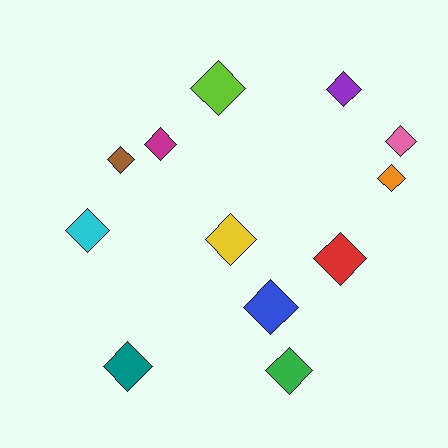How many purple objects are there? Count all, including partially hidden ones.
There is 1 purple object.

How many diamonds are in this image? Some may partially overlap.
There are 12 diamonds.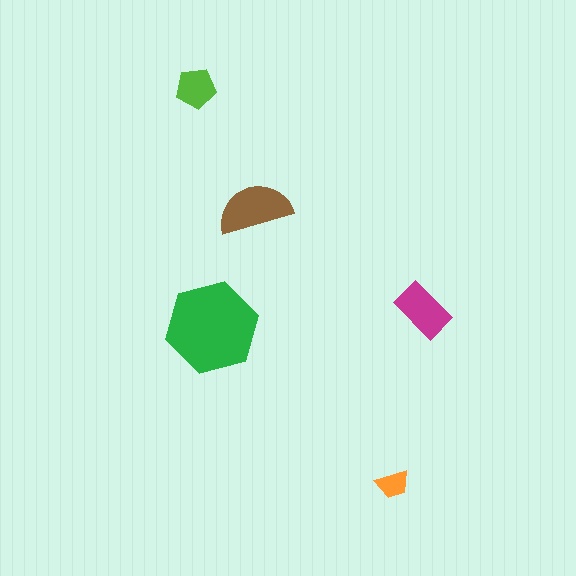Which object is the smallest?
The orange trapezoid.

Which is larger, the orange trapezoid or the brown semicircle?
The brown semicircle.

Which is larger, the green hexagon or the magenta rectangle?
The green hexagon.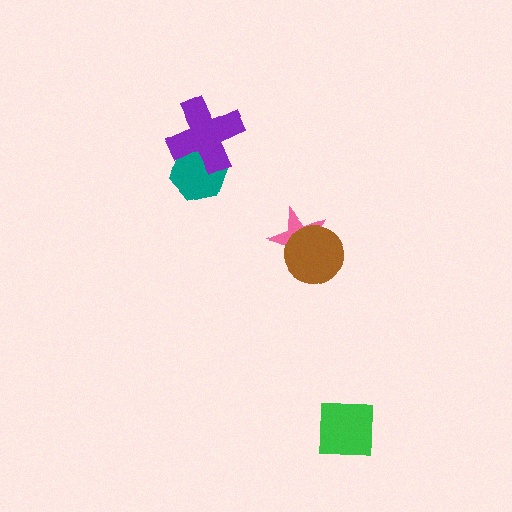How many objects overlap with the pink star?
1 object overlaps with the pink star.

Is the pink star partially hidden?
Yes, it is partially covered by another shape.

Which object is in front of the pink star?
The brown circle is in front of the pink star.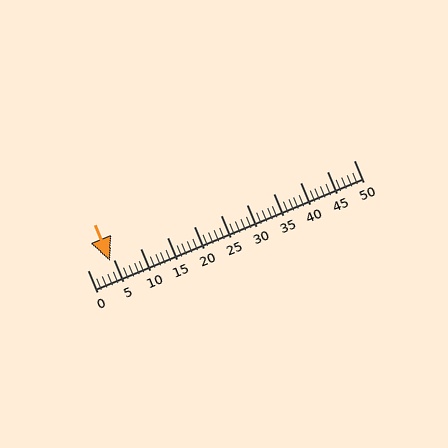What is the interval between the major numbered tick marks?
The major tick marks are spaced 5 units apart.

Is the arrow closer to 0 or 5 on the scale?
The arrow is closer to 5.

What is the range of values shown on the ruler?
The ruler shows values from 0 to 50.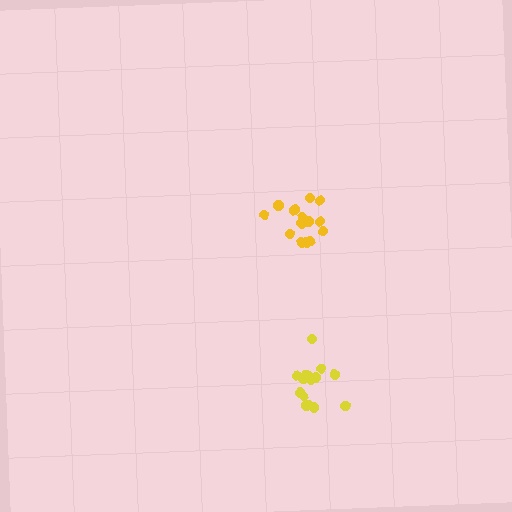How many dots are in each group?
Group 1: 15 dots, Group 2: 15 dots (30 total).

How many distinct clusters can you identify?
There are 2 distinct clusters.